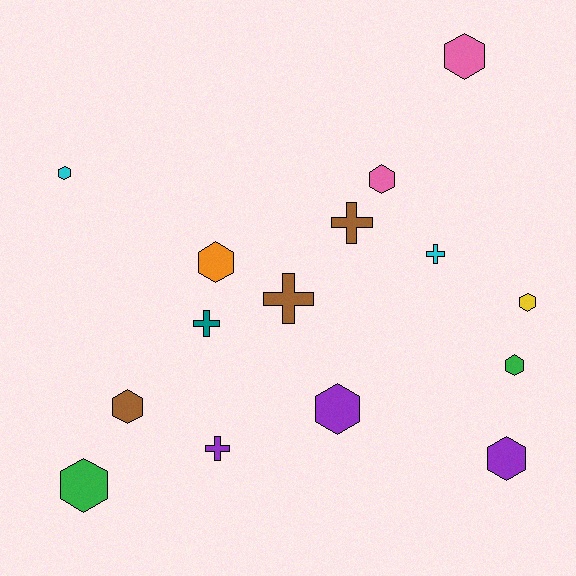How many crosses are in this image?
There are 5 crosses.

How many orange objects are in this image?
There is 1 orange object.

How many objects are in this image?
There are 15 objects.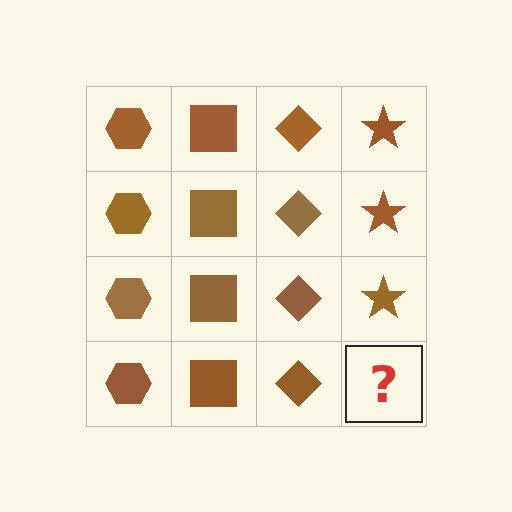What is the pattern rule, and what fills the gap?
The rule is that each column has a consistent shape. The gap should be filled with a brown star.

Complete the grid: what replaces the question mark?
The question mark should be replaced with a brown star.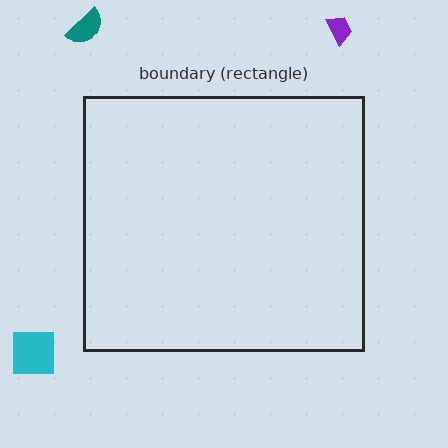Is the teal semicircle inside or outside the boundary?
Outside.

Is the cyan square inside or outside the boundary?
Outside.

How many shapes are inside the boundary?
0 inside, 3 outside.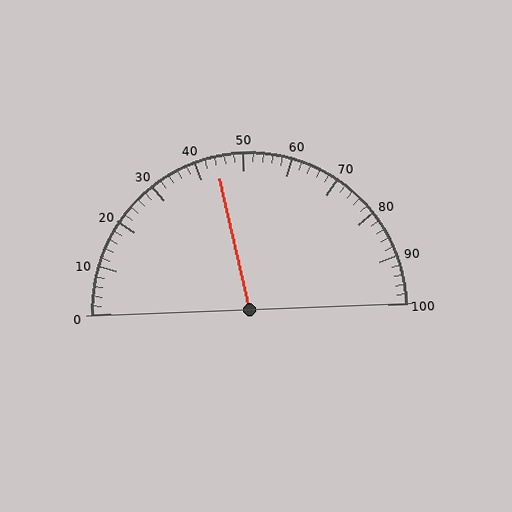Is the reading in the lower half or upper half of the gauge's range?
The reading is in the lower half of the range (0 to 100).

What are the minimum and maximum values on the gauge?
The gauge ranges from 0 to 100.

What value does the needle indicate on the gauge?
The needle indicates approximately 44.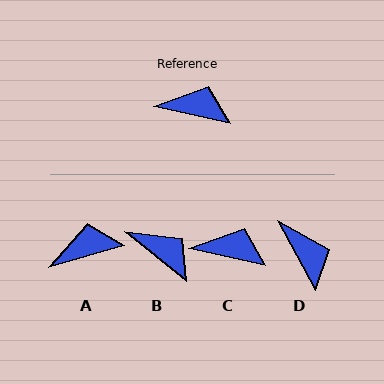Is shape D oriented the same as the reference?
No, it is off by about 49 degrees.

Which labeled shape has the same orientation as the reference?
C.